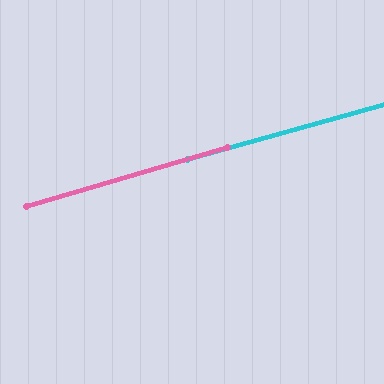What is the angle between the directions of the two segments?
Approximately 1 degree.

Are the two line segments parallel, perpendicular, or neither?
Parallel — their directions differ by only 0.9°.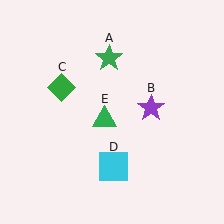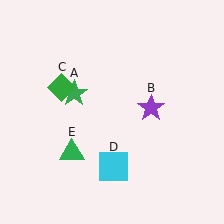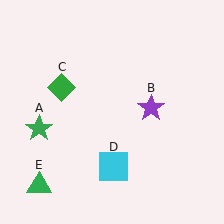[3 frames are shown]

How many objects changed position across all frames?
2 objects changed position: green star (object A), green triangle (object E).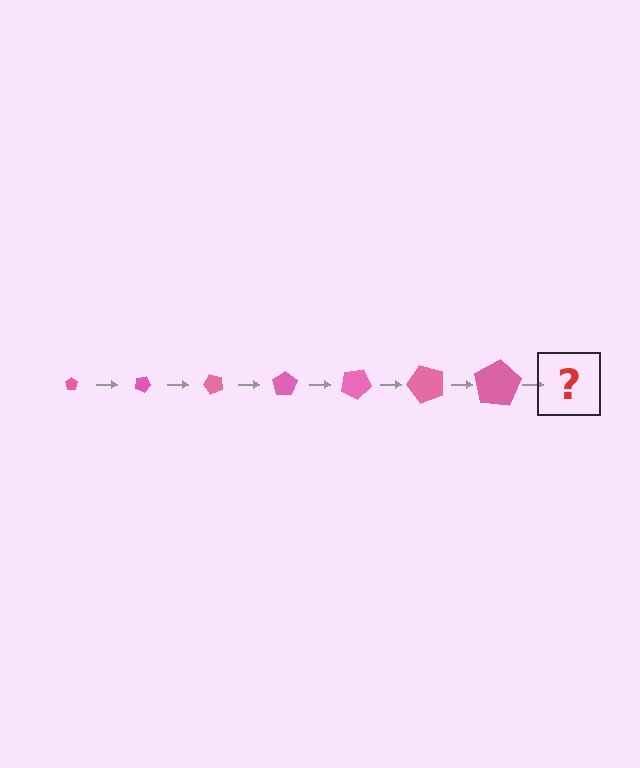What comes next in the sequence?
The next element should be a pentagon, larger than the previous one and rotated 175 degrees from the start.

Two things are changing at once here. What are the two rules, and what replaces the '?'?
The two rules are that the pentagon grows larger each step and it rotates 25 degrees each step. The '?' should be a pentagon, larger than the previous one and rotated 175 degrees from the start.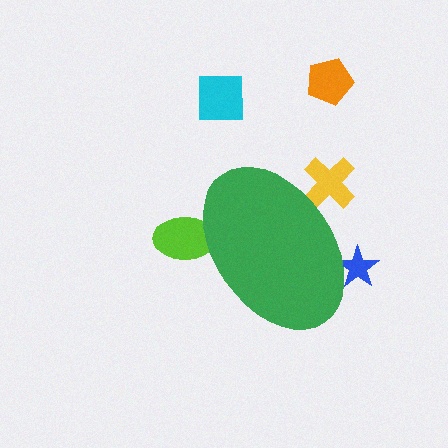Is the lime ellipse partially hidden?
Yes, the lime ellipse is partially hidden behind the green ellipse.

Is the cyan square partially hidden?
No, the cyan square is fully visible.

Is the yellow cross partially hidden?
Yes, the yellow cross is partially hidden behind the green ellipse.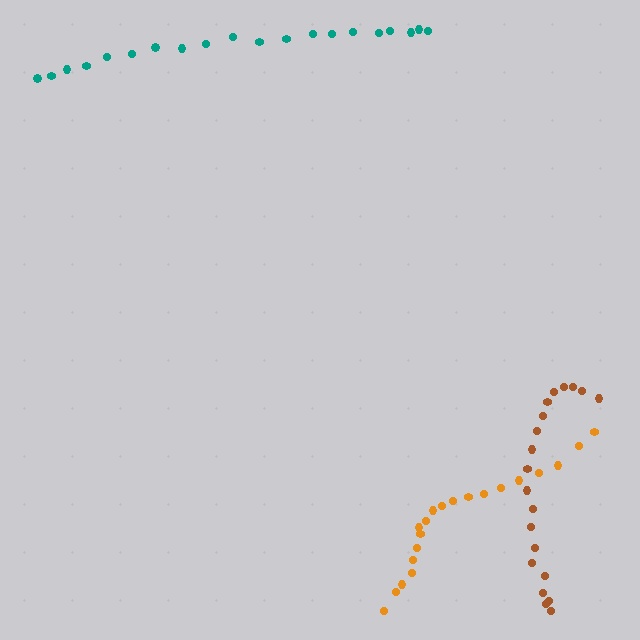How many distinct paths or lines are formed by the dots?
There are 3 distinct paths.